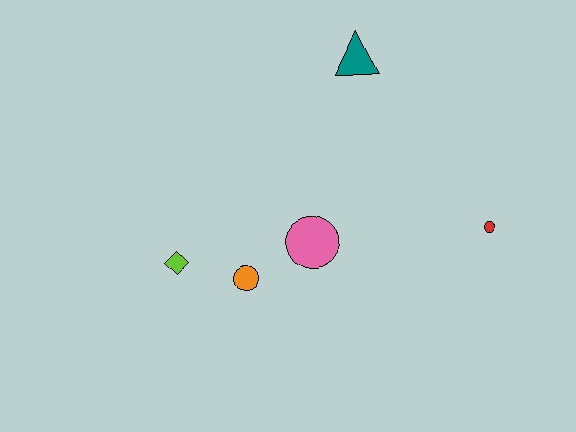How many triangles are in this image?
There is 1 triangle.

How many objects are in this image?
There are 5 objects.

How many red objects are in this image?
There is 1 red object.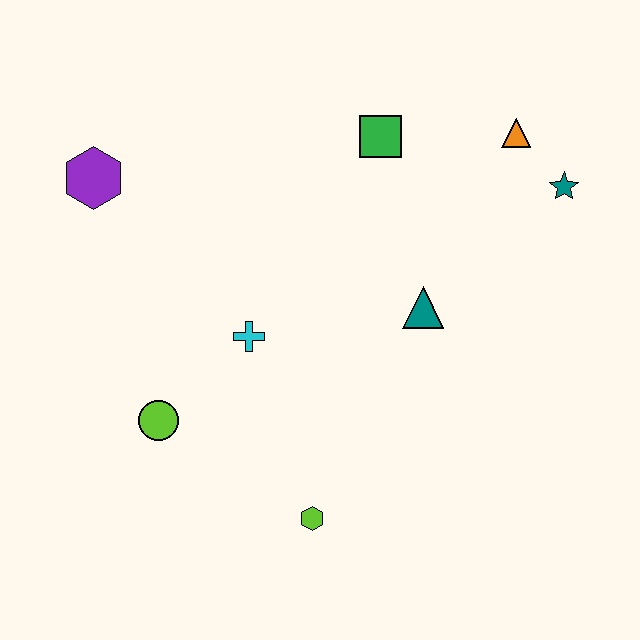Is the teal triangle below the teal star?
Yes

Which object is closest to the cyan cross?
The lime circle is closest to the cyan cross.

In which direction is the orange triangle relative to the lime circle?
The orange triangle is to the right of the lime circle.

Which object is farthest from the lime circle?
The teal star is farthest from the lime circle.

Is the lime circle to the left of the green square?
Yes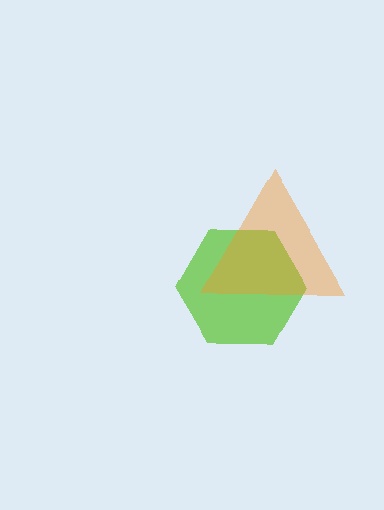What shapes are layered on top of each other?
The layered shapes are: a lime hexagon, an orange triangle.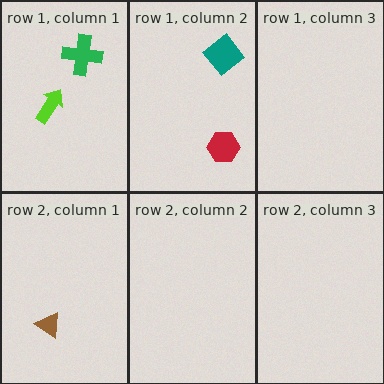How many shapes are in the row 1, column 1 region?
2.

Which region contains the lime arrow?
The row 1, column 1 region.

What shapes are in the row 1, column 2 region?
The teal diamond, the red hexagon.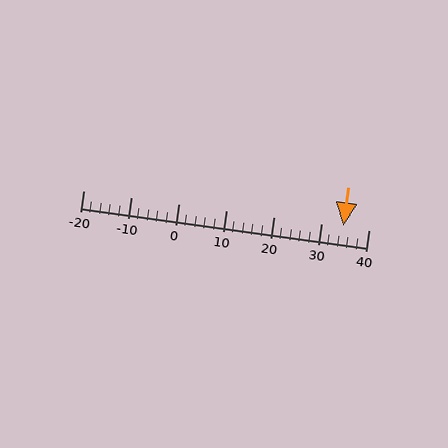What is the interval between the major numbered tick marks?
The major tick marks are spaced 10 units apart.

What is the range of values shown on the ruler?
The ruler shows values from -20 to 40.